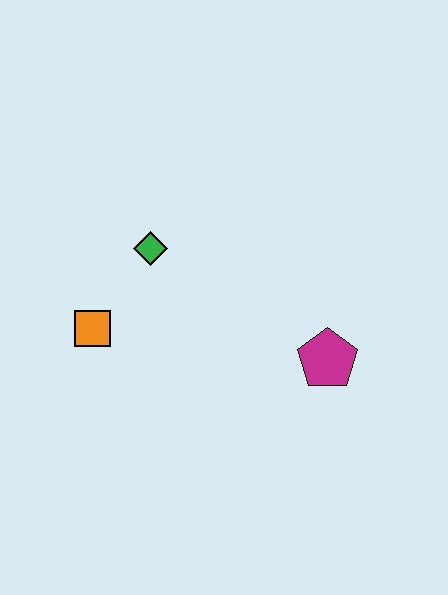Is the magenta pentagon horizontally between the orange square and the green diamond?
No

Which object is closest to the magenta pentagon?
The green diamond is closest to the magenta pentagon.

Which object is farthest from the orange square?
The magenta pentagon is farthest from the orange square.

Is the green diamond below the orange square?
No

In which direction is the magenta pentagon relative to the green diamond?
The magenta pentagon is to the right of the green diamond.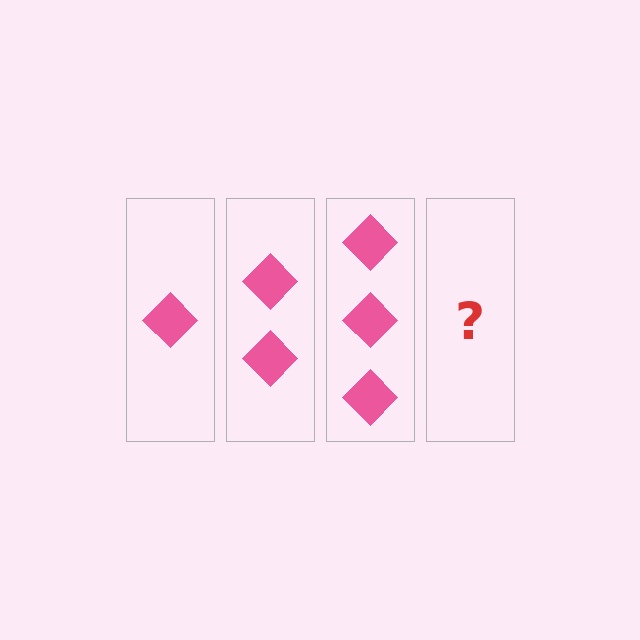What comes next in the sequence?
The next element should be 4 diamonds.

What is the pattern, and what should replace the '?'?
The pattern is that each step adds one more diamond. The '?' should be 4 diamonds.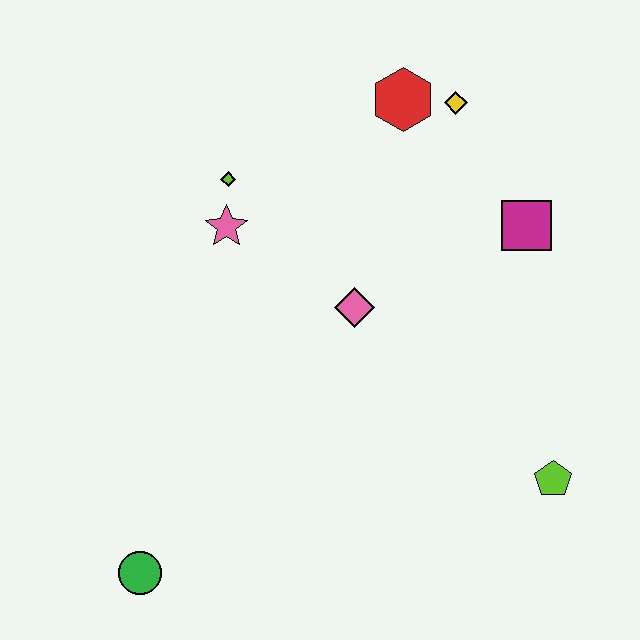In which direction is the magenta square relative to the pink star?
The magenta square is to the right of the pink star.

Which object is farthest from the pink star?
The lime pentagon is farthest from the pink star.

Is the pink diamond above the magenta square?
No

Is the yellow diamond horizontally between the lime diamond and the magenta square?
Yes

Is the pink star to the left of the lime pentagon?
Yes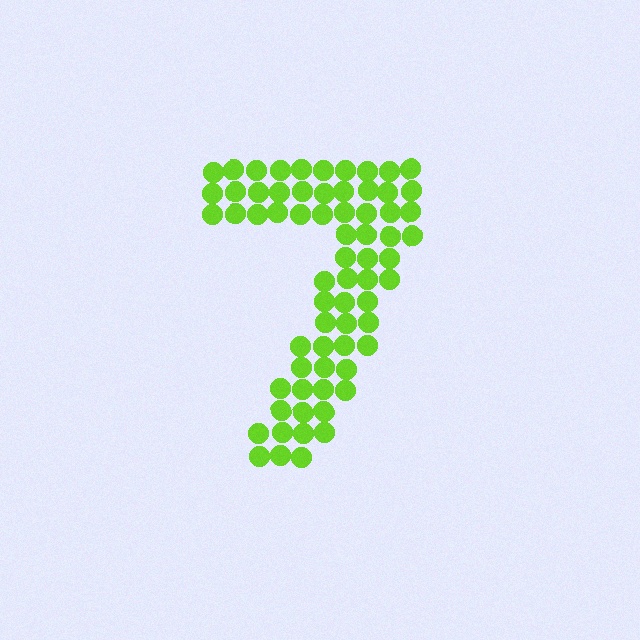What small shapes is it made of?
It is made of small circles.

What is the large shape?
The large shape is the digit 7.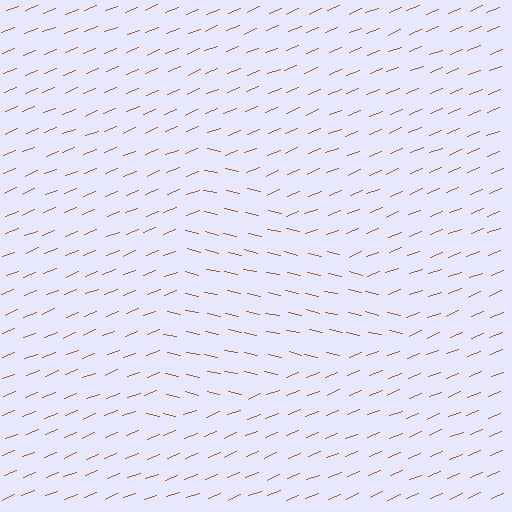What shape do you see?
I see a triangle.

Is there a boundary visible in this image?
Yes, there is a texture boundary formed by a change in line orientation.